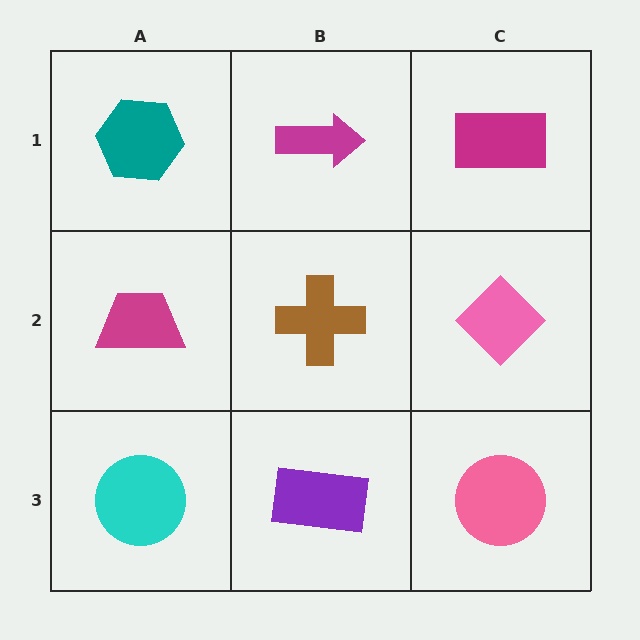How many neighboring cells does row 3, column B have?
3.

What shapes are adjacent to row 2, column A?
A teal hexagon (row 1, column A), a cyan circle (row 3, column A), a brown cross (row 2, column B).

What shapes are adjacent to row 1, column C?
A pink diamond (row 2, column C), a magenta arrow (row 1, column B).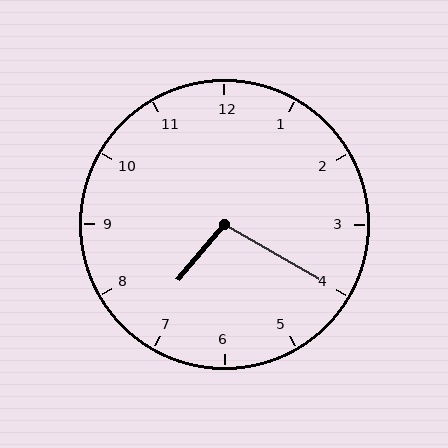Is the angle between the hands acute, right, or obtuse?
It is obtuse.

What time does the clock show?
7:20.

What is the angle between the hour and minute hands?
Approximately 100 degrees.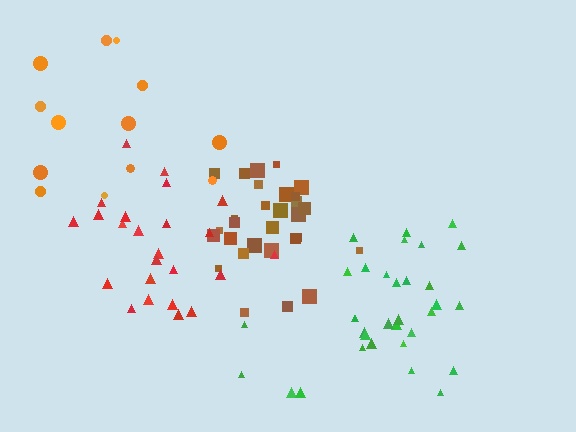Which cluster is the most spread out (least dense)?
Orange.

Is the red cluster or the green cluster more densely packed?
Green.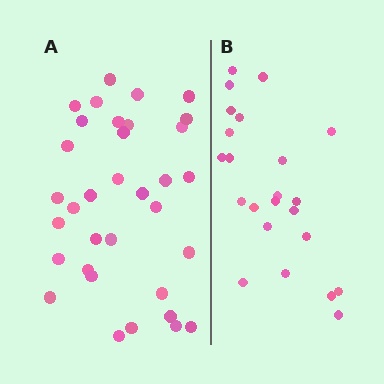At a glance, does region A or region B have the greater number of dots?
Region A (the left region) has more dots.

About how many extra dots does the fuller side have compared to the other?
Region A has roughly 12 or so more dots than region B.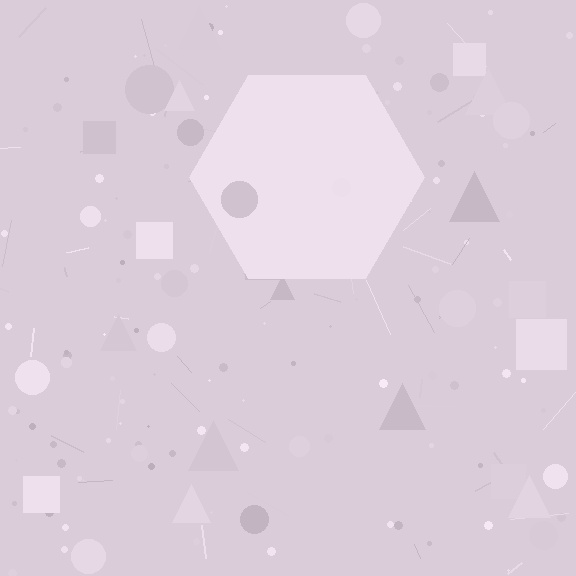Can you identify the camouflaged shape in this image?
The camouflaged shape is a hexagon.